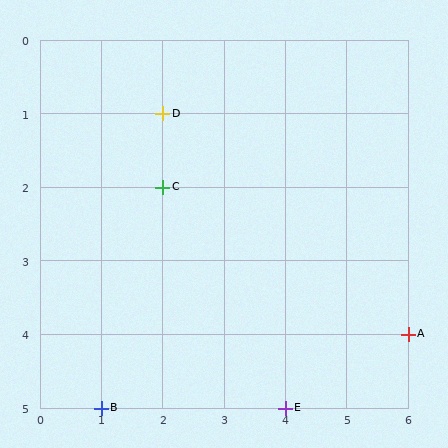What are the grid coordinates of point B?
Point B is at grid coordinates (1, 5).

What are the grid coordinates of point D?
Point D is at grid coordinates (2, 1).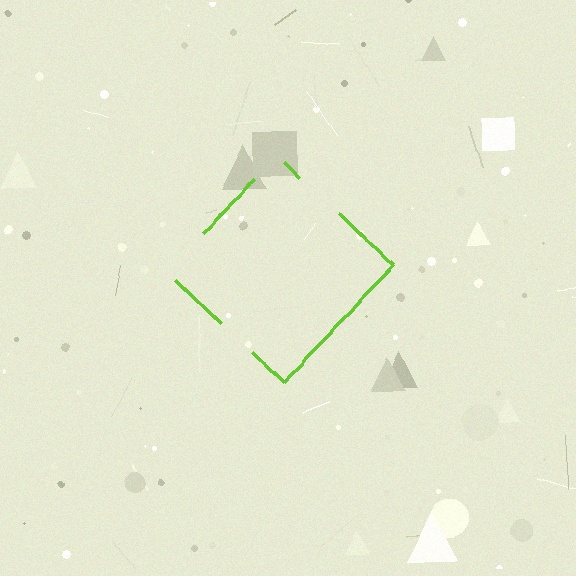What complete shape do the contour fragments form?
The contour fragments form a diamond.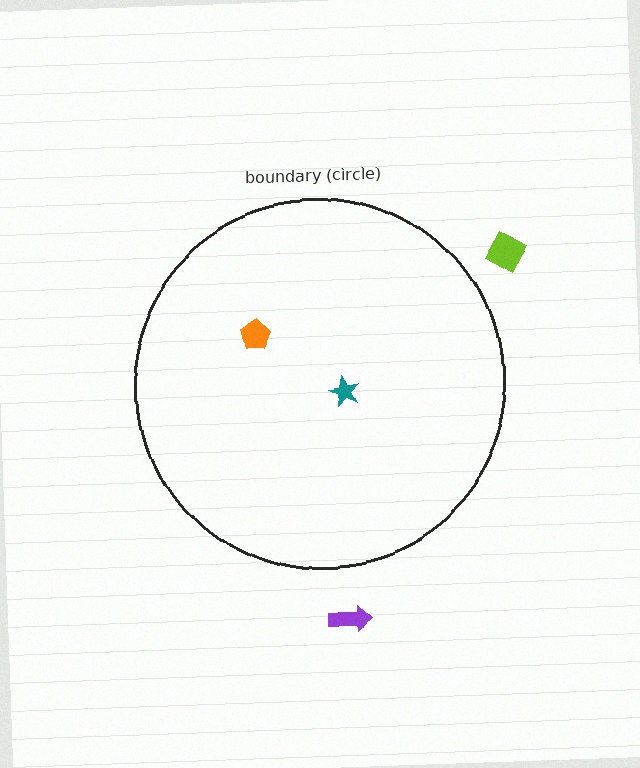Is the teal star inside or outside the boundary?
Inside.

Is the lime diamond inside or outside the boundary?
Outside.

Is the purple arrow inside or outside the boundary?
Outside.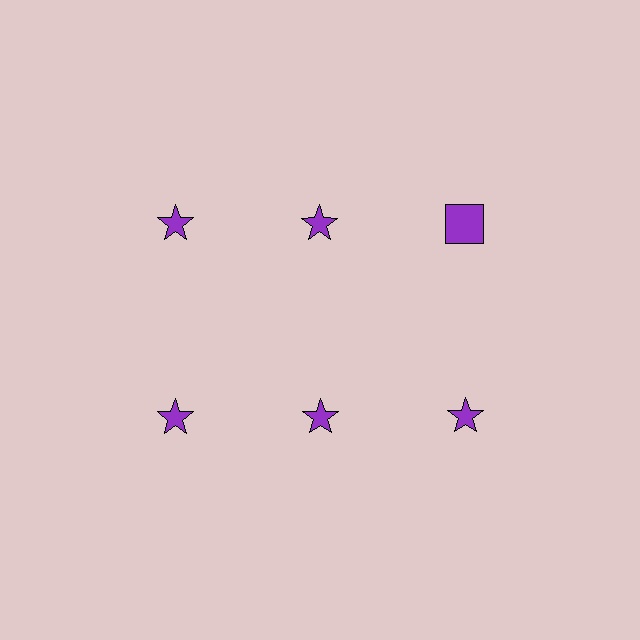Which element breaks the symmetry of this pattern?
The purple square in the top row, center column breaks the symmetry. All other shapes are purple stars.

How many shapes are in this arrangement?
There are 6 shapes arranged in a grid pattern.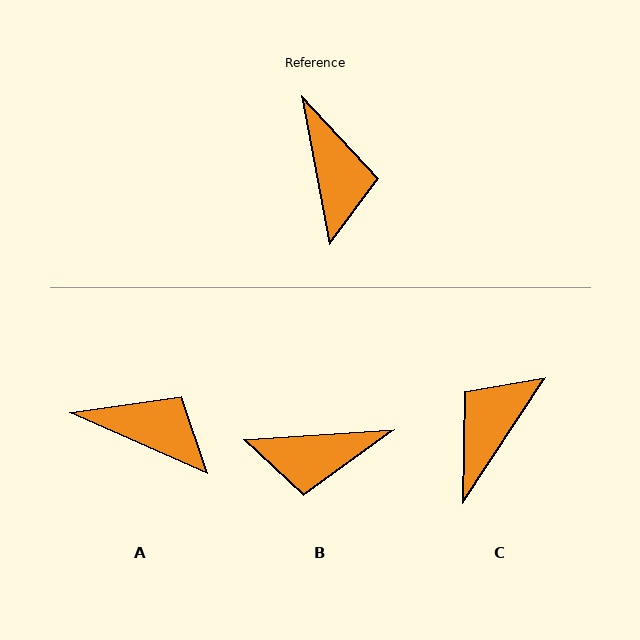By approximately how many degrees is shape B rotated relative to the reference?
Approximately 97 degrees clockwise.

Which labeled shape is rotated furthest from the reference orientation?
C, about 136 degrees away.